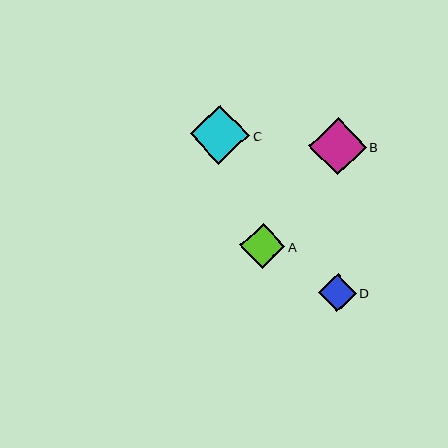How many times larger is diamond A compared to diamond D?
Diamond A is approximately 1.2 times the size of diamond D.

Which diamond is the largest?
Diamond C is the largest with a size of approximately 59 pixels.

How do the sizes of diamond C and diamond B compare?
Diamond C and diamond B are approximately the same size.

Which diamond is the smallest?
Diamond D is the smallest with a size of approximately 38 pixels.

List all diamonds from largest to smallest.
From largest to smallest: C, B, A, D.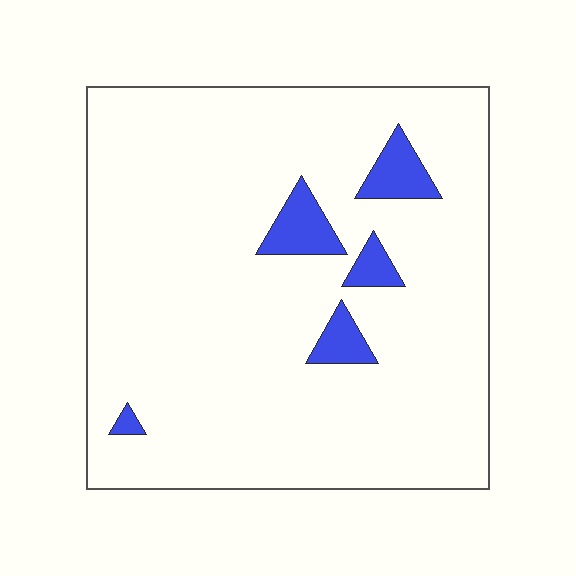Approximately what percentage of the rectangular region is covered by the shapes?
Approximately 5%.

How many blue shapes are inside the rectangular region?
5.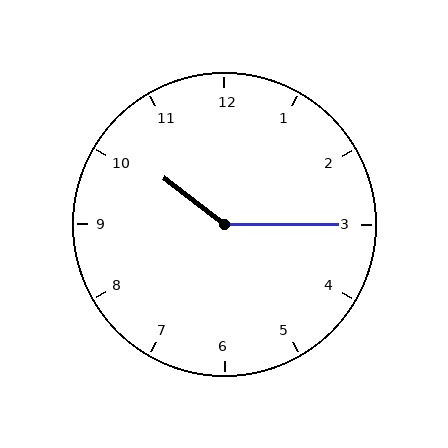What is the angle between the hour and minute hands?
Approximately 142 degrees.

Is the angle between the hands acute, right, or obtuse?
It is obtuse.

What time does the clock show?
10:15.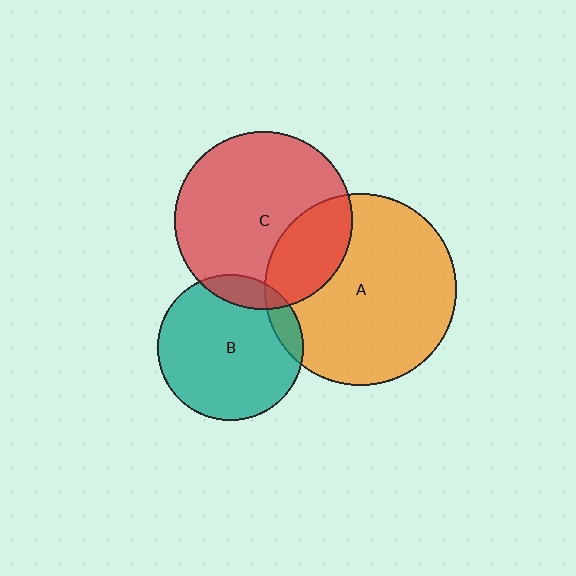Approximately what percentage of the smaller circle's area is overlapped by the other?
Approximately 10%.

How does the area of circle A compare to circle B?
Approximately 1.7 times.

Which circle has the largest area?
Circle A (orange).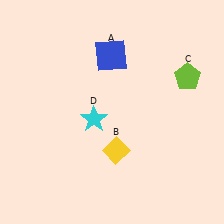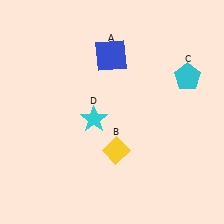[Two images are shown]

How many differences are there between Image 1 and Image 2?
There is 1 difference between the two images.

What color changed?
The pentagon (C) changed from lime in Image 1 to cyan in Image 2.